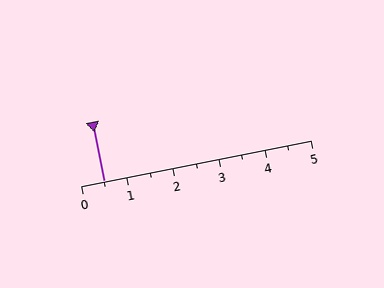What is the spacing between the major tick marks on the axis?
The major ticks are spaced 1 apart.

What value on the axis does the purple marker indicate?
The marker indicates approximately 0.5.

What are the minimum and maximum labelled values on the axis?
The axis runs from 0 to 5.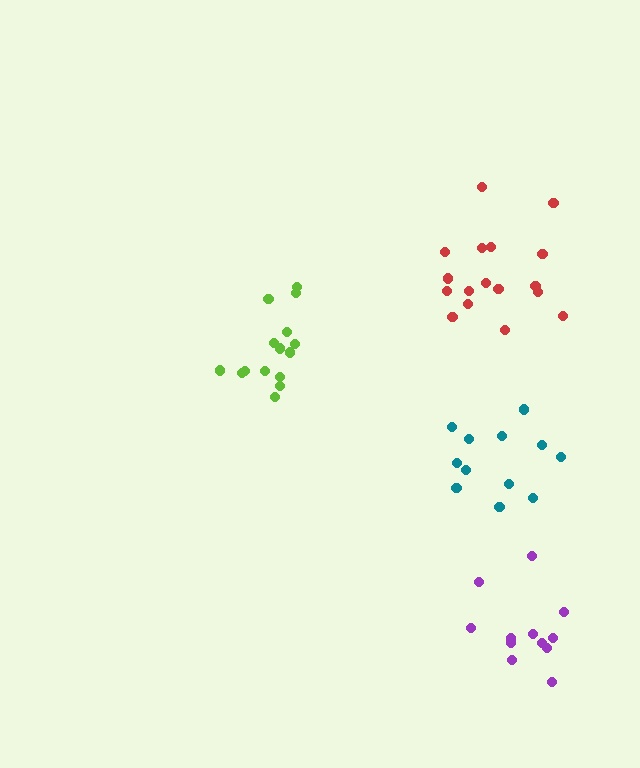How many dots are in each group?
Group 1: 15 dots, Group 2: 17 dots, Group 3: 12 dots, Group 4: 12 dots (56 total).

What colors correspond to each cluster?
The clusters are colored: lime, red, teal, purple.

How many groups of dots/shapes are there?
There are 4 groups.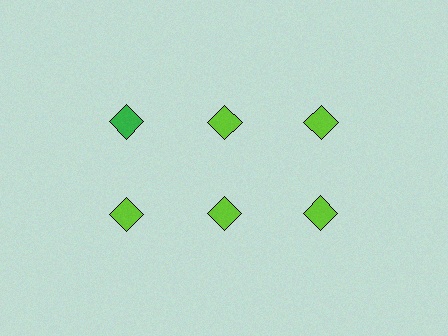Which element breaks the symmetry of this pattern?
The green diamond in the top row, leftmost column breaks the symmetry. All other shapes are lime diamonds.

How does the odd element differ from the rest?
It has a different color: green instead of lime.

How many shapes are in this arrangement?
There are 6 shapes arranged in a grid pattern.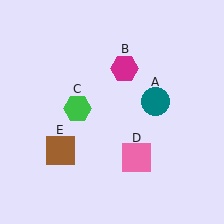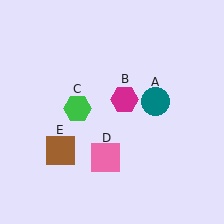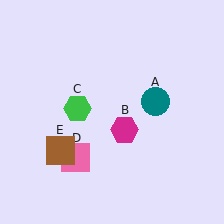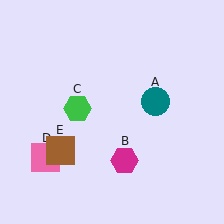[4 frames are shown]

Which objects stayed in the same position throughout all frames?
Teal circle (object A) and green hexagon (object C) and brown square (object E) remained stationary.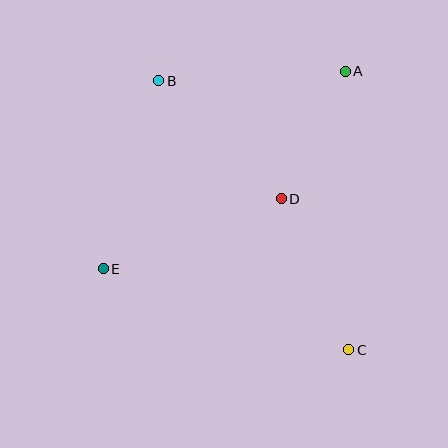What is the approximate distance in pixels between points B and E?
The distance between B and E is approximately 196 pixels.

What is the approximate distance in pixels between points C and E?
The distance between C and E is approximately 258 pixels.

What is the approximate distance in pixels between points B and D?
The distance between B and D is approximately 170 pixels.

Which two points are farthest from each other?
Points B and C are farthest from each other.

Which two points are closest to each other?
Points A and D are closest to each other.